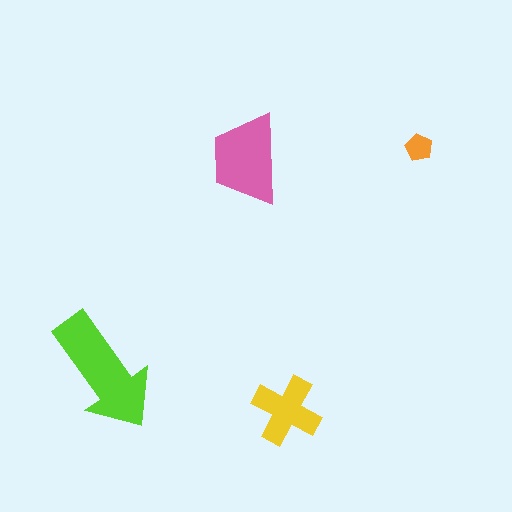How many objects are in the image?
There are 4 objects in the image.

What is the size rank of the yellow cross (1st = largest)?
3rd.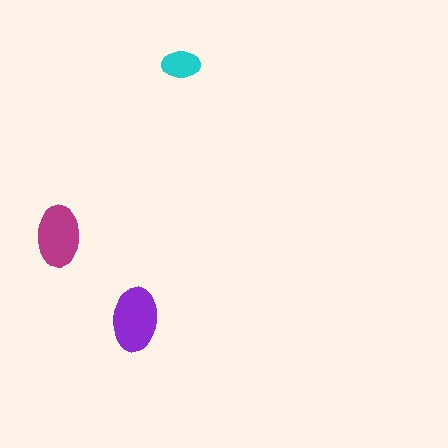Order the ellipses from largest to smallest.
the purple one, the magenta one, the cyan one.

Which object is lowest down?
The purple ellipse is bottommost.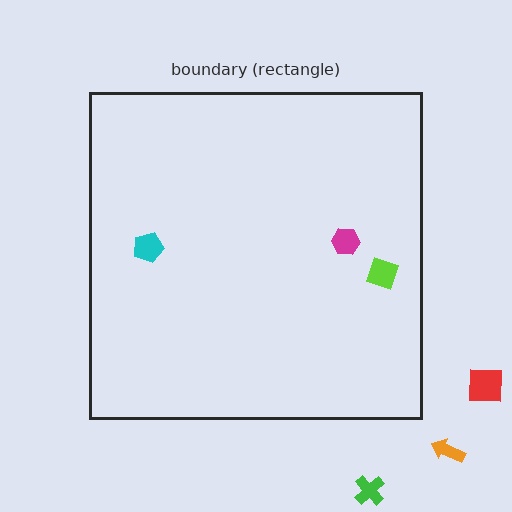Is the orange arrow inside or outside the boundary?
Outside.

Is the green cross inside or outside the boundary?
Outside.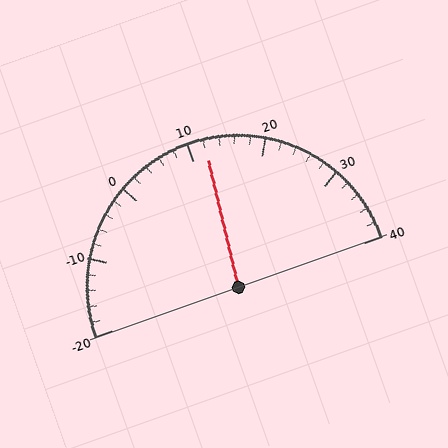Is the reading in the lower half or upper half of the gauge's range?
The reading is in the upper half of the range (-20 to 40).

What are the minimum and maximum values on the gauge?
The gauge ranges from -20 to 40.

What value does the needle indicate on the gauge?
The needle indicates approximately 12.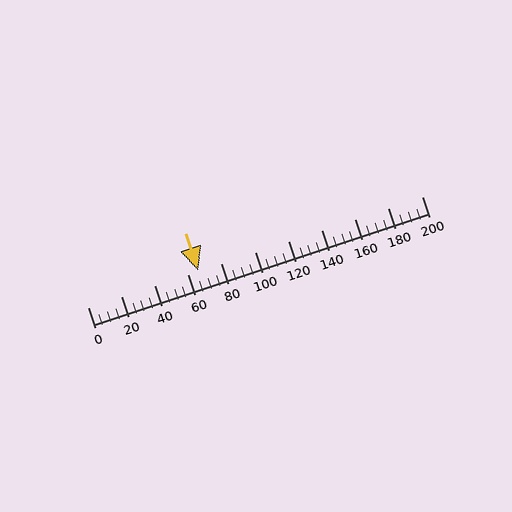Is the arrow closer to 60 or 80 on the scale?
The arrow is closer to 60.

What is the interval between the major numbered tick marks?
The major tick marks are spaced 20 units apart.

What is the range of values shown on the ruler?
The ruler shows values from 0 to 200.